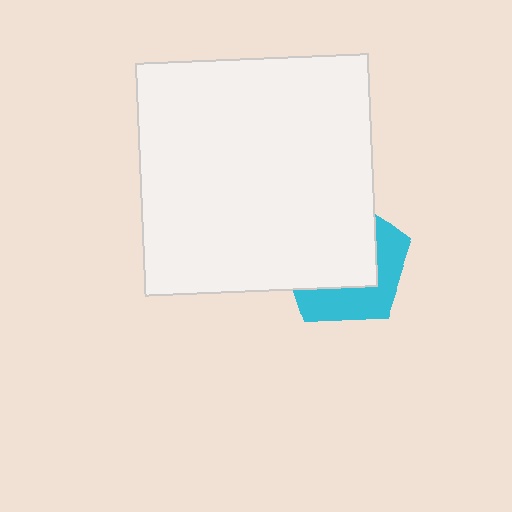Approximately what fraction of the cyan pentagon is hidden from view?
Roughly 61% of the cyan pentagon is hidden behind the white square.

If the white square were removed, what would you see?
You would see the complete cyan pentagon.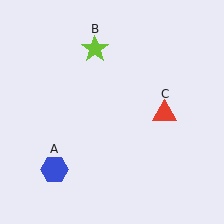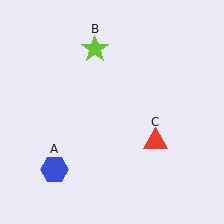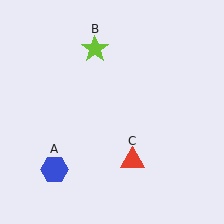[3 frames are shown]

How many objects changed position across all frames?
1 object changed position: red triangle (object C).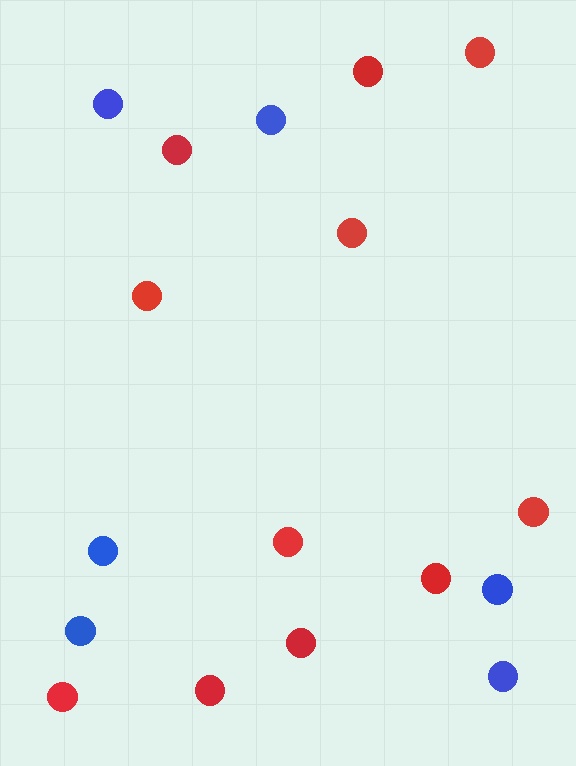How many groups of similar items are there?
There are 2 groups: one group of blue circles (6) and one group of red circles (11).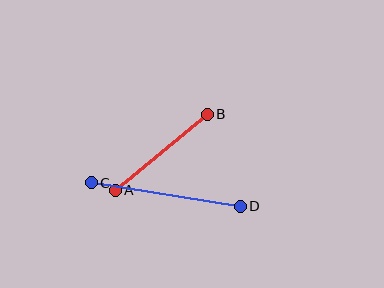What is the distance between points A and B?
The distance is approximately 119 pixels.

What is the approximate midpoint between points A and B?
The midpoint is at approximately (161, 152) pixels.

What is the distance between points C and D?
The distance is approximately 151 pixels.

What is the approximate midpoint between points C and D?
The midpoint is at approximately (166, 195) pixels.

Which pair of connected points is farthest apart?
Points C and D are farthest apart.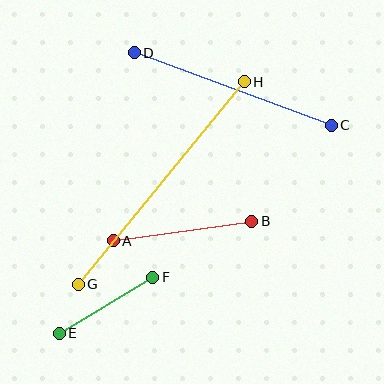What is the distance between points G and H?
The distance is approximately 262 pixels.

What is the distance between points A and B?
The distance is approximately 140 pixels.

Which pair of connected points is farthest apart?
Points G and H are farthest apart.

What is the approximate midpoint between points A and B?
The midpoint is at approximately (183, 231) pixels.